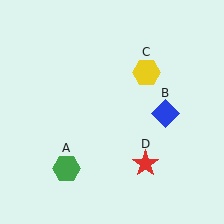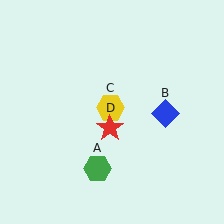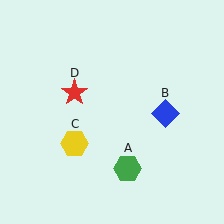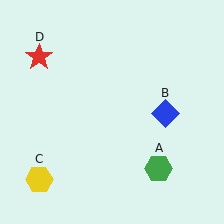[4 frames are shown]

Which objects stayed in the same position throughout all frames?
Blue diamond (object B) remained stationary.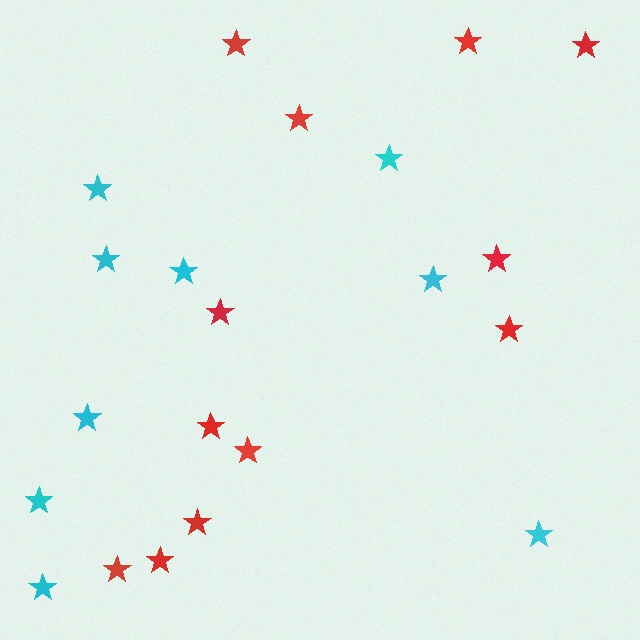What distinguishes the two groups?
There are 2 groups: one group of cyan stars (9) and one group of red stars (12).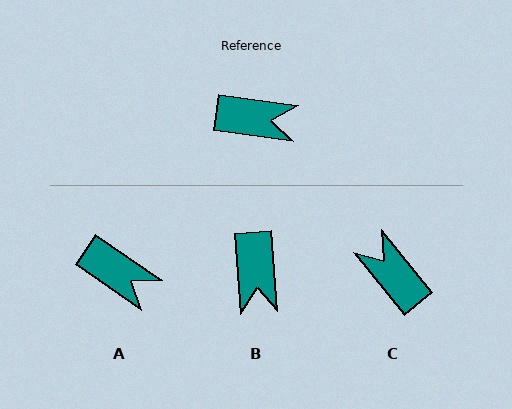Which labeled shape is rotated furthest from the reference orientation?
C, about 137 degrees away.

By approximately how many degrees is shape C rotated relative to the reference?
Approximately 137 degrees counter-clockwise.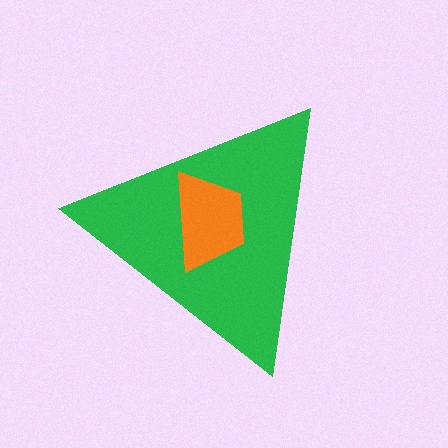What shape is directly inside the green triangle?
The orange trapezoid.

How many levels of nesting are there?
2.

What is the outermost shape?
The green triangle.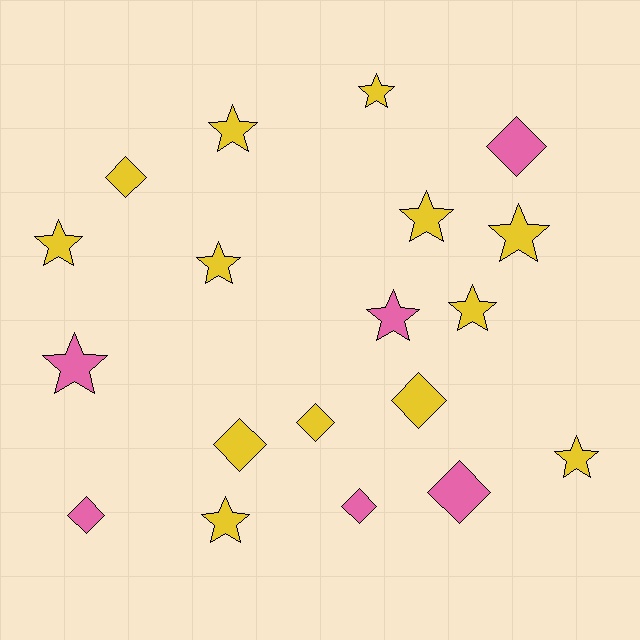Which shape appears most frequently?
Star, with 11 objects.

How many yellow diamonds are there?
There are 4 yellow diamonds.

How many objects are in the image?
There are 19 objects.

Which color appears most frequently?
Yellow, with 13 objects.